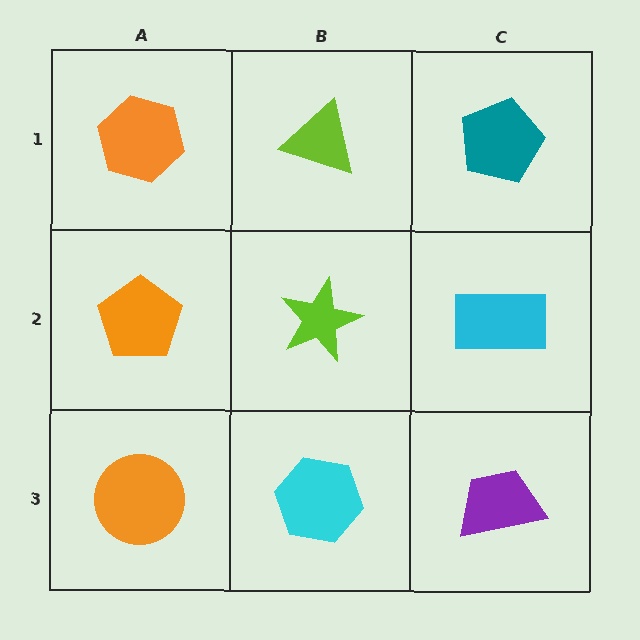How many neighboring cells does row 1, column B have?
3.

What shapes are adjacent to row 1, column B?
A lime star (row 2, column B), an orange hexagon (row 1, column A), a teal pentagon (row 1, column C).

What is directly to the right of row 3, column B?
A purple trapezoid.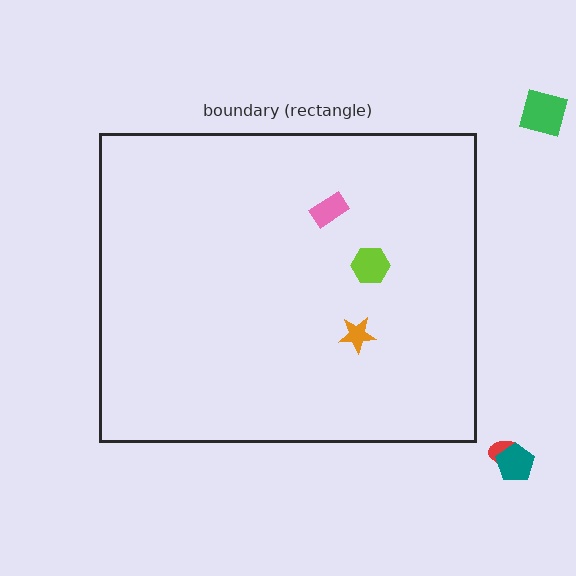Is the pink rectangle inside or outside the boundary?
Inside.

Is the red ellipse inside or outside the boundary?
Outside.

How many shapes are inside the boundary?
3 inside, 3 outside.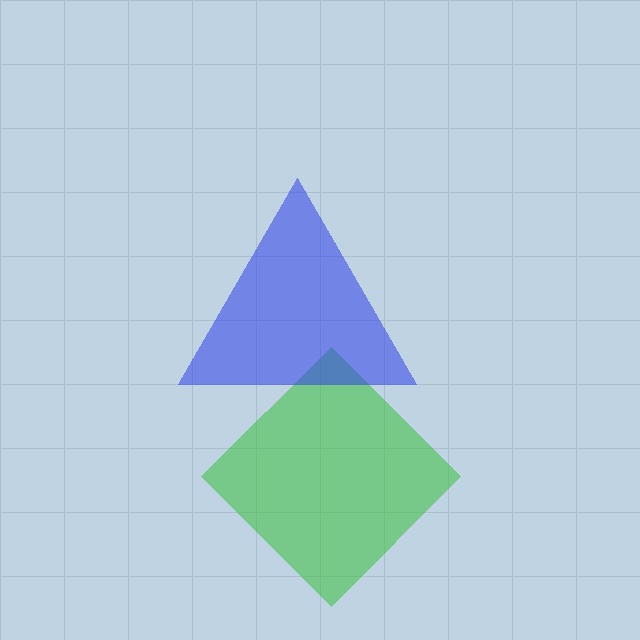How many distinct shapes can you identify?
There are 2 distinct shapes: a green diamond, a blue triangle.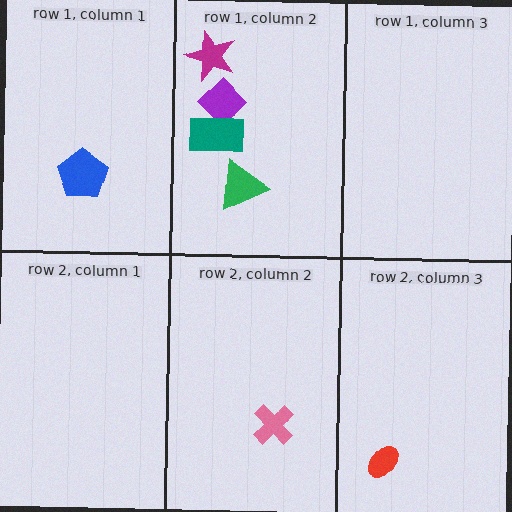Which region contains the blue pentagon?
The row 1, column 1 region.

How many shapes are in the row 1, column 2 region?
4.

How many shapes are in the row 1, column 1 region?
1.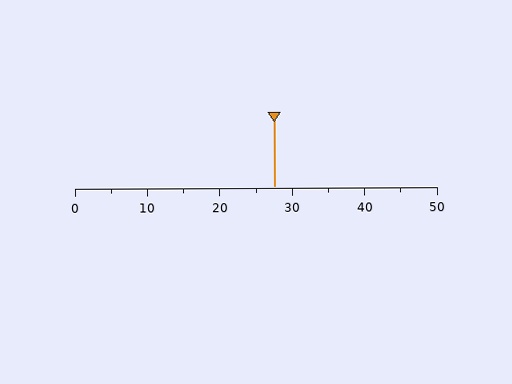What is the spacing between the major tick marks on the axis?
The major ticks are spaced 10 apart.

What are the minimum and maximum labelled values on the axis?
The axis runs from 0 to 50.